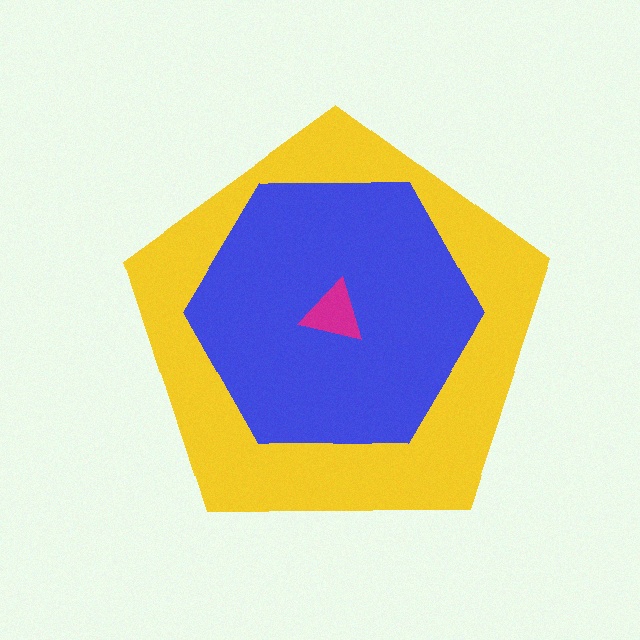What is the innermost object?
The magenta triangle.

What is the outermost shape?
The yellow pentagon.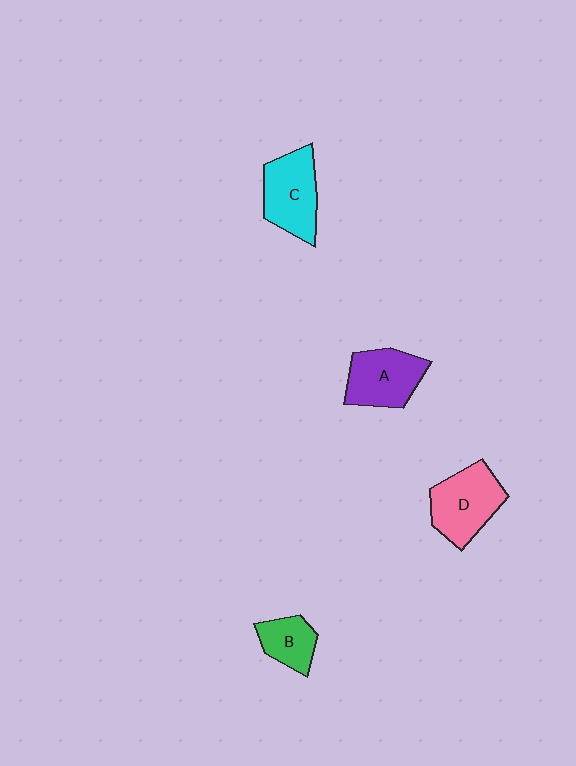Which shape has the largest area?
Shape D (pink).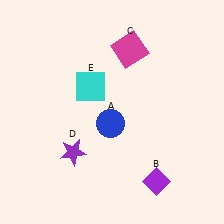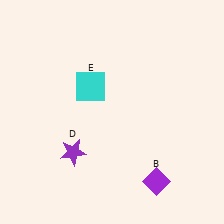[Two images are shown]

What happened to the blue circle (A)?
The blue circle (A) was removed in Image 2. It was in the bottom-left area of Image 1.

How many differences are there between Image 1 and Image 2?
There are 2 differences between the two images.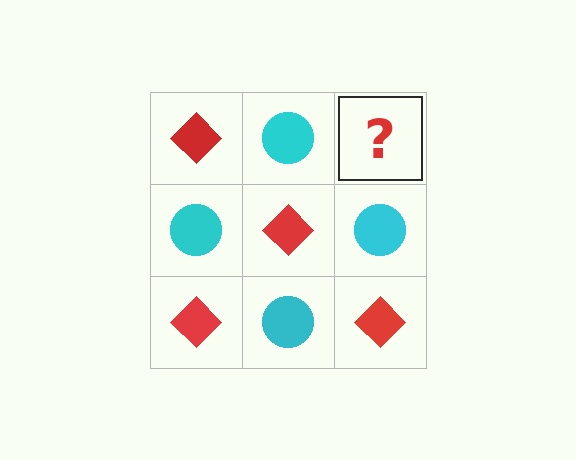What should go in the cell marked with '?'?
The missing cell should contain a red diamond.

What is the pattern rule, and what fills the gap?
The rule is that it alternates red diamond and cyan circle in a checkerboard pattern. The gap should be filled with a red diamond.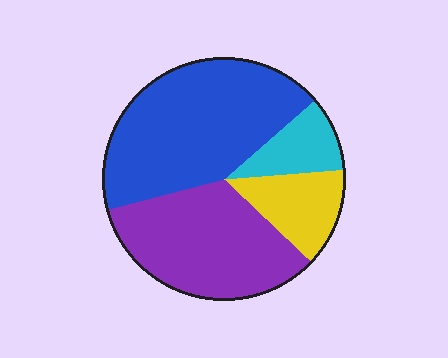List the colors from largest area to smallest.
From largest to smallest: blue, purple, yellow, cyan.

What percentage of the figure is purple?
Purple takes up about one third (1/3) of the figure.